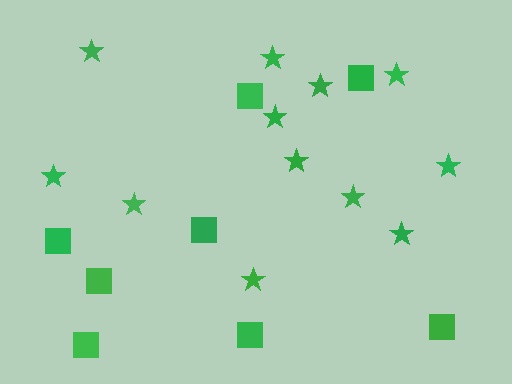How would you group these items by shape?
There are 2 groups: one group of squares (8) and one group of stars (12).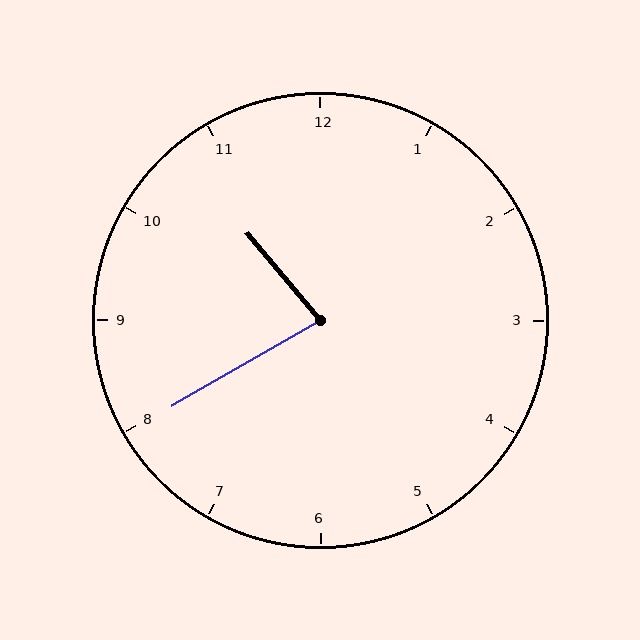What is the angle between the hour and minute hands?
Approximately 80 degrees.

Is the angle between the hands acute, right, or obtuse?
It is acute.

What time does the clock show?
10:40.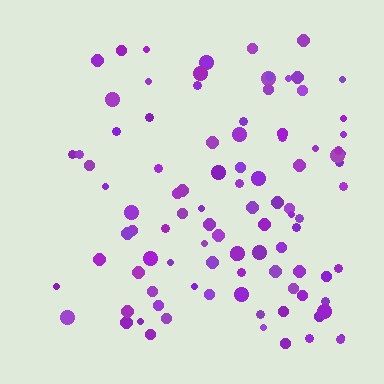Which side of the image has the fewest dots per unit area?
The left.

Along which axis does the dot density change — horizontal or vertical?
Horizontal.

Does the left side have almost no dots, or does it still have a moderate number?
Still a moderate number, just noticeably fewer than the right.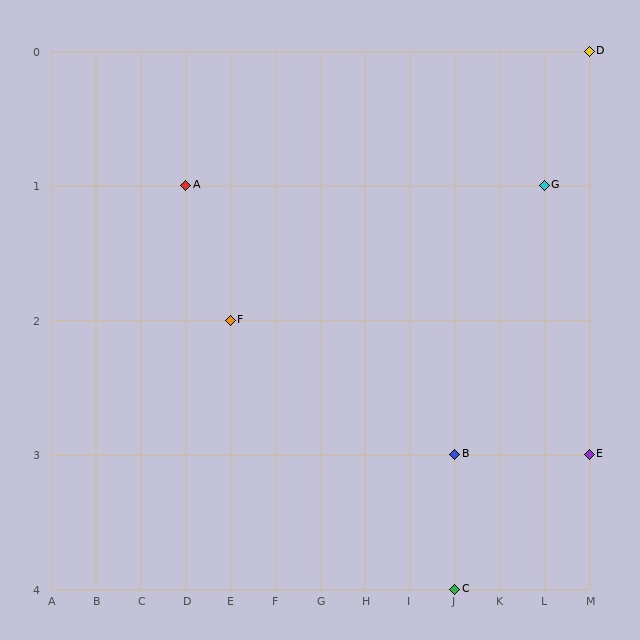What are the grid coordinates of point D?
Point D is at grid coordinates (M, 0).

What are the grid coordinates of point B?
Point B is at grid coordinates (J, 3).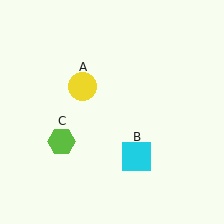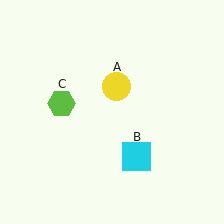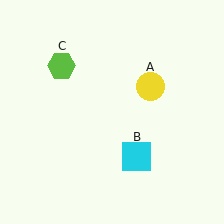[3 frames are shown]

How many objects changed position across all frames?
2 objects changed position: yellow circle (object A), lime hexagon (object C).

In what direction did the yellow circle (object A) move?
The yellow circle (object A) moved right.